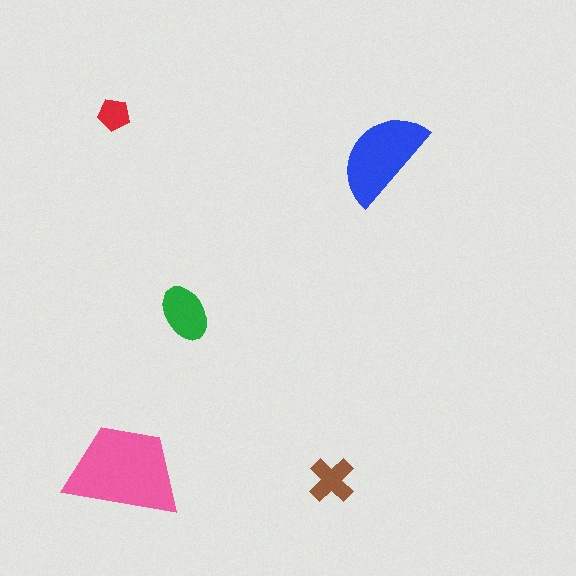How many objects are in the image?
There are 5 objects in the image.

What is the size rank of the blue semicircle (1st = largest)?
2nd.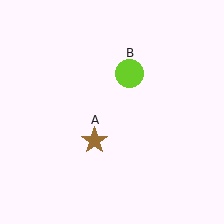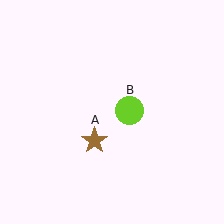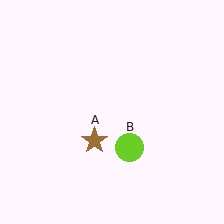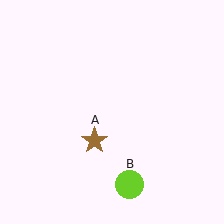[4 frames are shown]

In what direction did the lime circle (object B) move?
The lime circle (object B) moved down.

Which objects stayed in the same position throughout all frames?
Brown star (object A) remained stationary.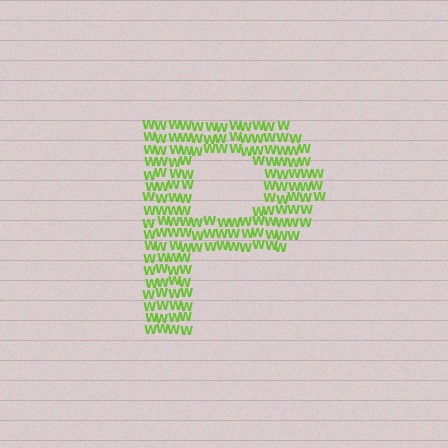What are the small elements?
The small elements are letter W's.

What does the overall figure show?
The overall figure shows the letter P.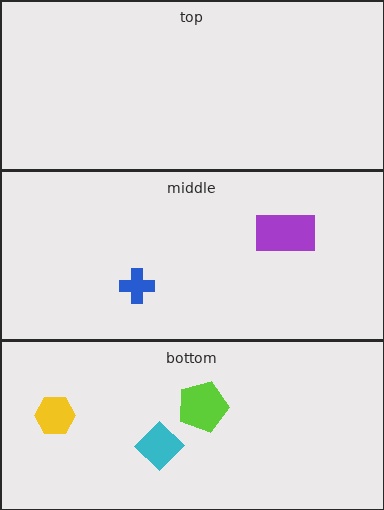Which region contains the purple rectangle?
The middle region.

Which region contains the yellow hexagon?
The bottom region.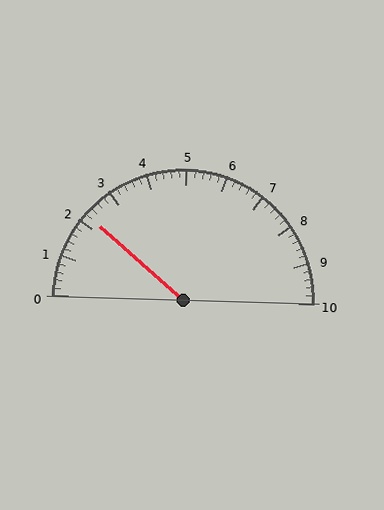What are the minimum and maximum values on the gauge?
The gauge ranges from 0 to 10.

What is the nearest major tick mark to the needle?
The nearest major tick mark is 2.